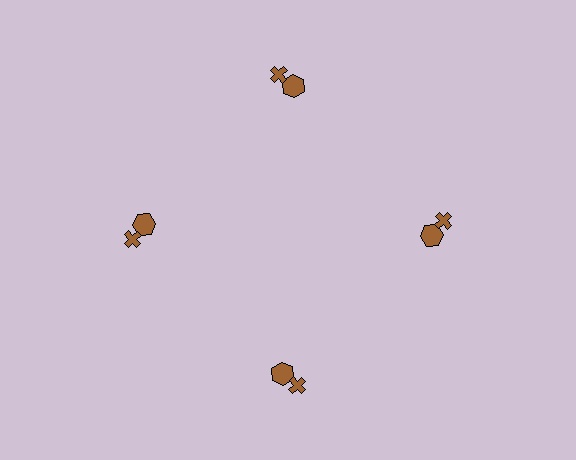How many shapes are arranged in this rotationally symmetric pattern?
There are 8 shapes, arranged in 4 groups of 2.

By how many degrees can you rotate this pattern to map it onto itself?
The pattern maps onto itself every 90 degrees of rotation.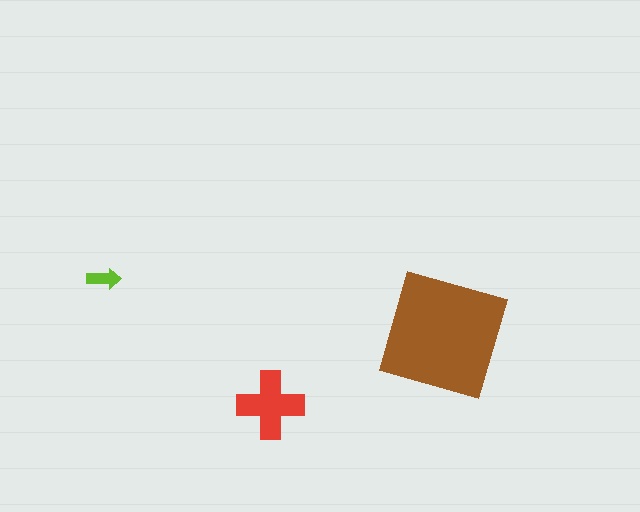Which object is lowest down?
The red cross is bottommost.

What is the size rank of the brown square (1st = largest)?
1st.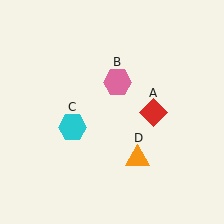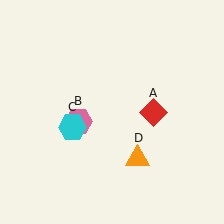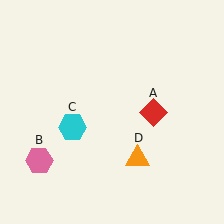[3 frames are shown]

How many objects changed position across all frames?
1 object changed position: pink hexagon (object B).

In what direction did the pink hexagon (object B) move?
The pink hexagon (object B) moved down and to the left.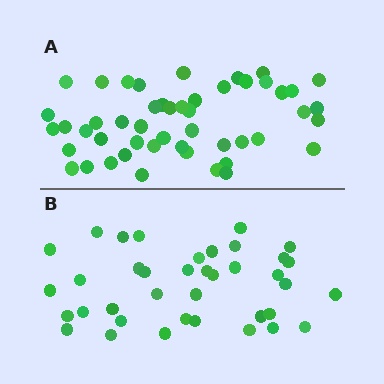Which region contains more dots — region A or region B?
Region A (the top region) has more dots.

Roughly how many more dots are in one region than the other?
Region A has roughly 12 or so more dots than region B.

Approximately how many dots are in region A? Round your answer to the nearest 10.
About 50 dots. (The exact count is 49, which rounds to 50.)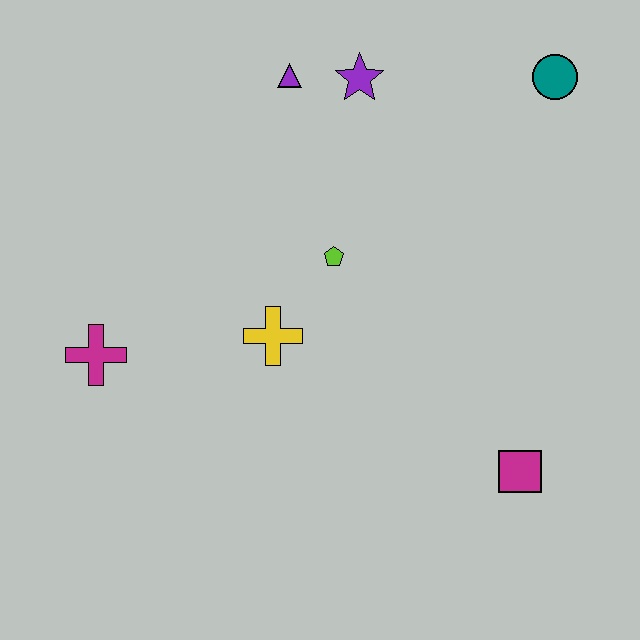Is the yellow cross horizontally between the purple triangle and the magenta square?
No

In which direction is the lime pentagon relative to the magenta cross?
The lime pentagon is to the right of the magenta cross.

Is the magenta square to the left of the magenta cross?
No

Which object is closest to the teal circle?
The purple star is closest to the teal circle.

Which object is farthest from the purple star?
The magenta square is farthest from the purple star.